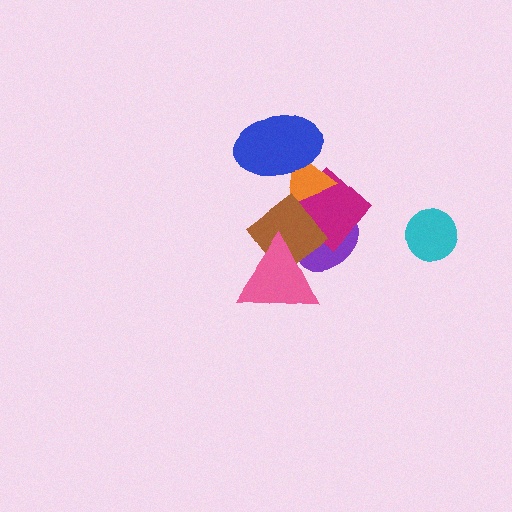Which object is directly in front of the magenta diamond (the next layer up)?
The orange triangle is directly in front of the magenta diamond.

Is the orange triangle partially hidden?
Yes, it is partially covered by another shape.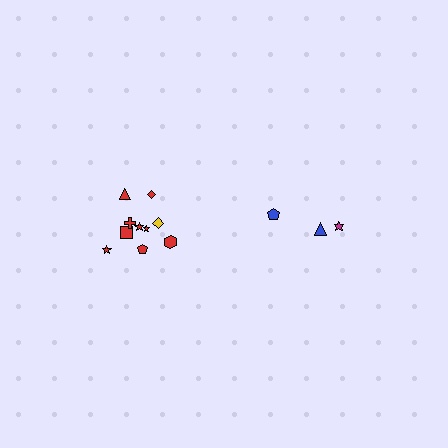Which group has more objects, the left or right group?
The left group.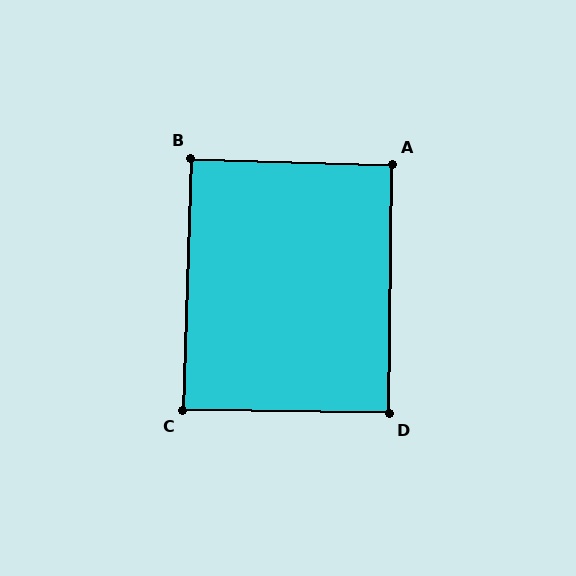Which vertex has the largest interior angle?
A, at approximately 91 degrees.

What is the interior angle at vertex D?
Approximately 90 degrees (approximately right).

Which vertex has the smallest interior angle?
C, at approximately 89 degrees.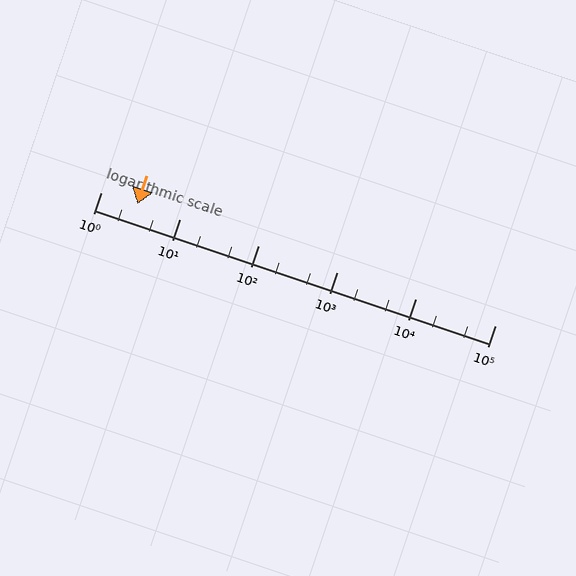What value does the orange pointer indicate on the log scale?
The pointer indicates approximately 2.9.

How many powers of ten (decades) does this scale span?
The scale spans 5 decades, from 1 to 100000.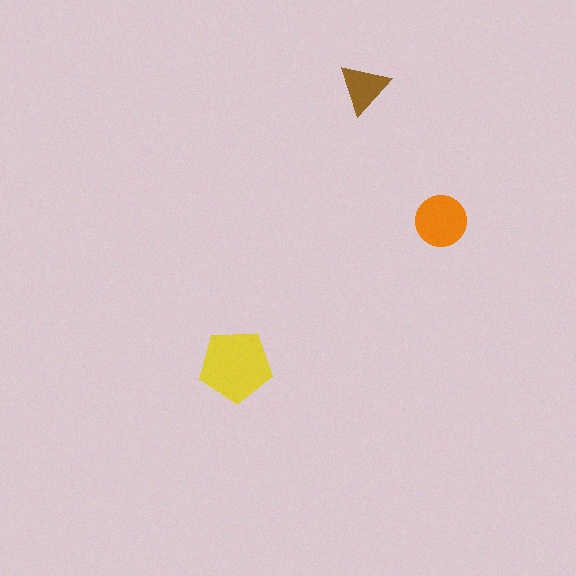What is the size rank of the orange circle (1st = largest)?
2nd.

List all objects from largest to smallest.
The yellow pentagon, the orange circle, the brown triangle.